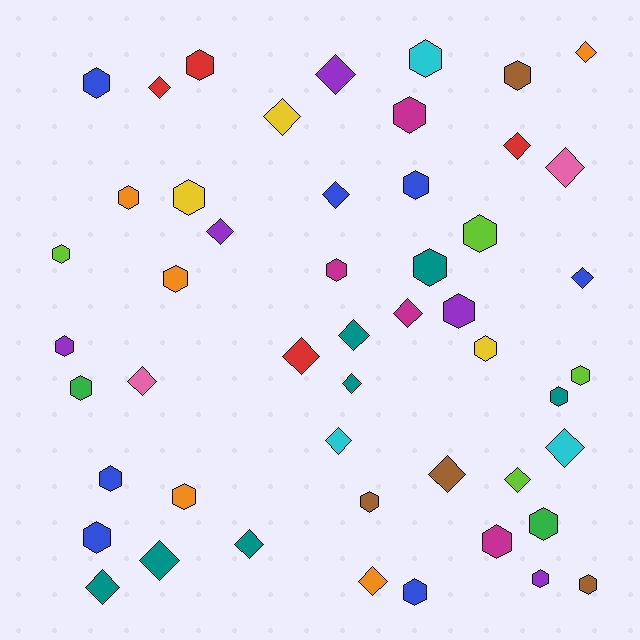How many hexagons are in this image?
There are 28 hexagons.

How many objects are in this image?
There are 50 objects.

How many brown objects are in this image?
There are 4 brown objects.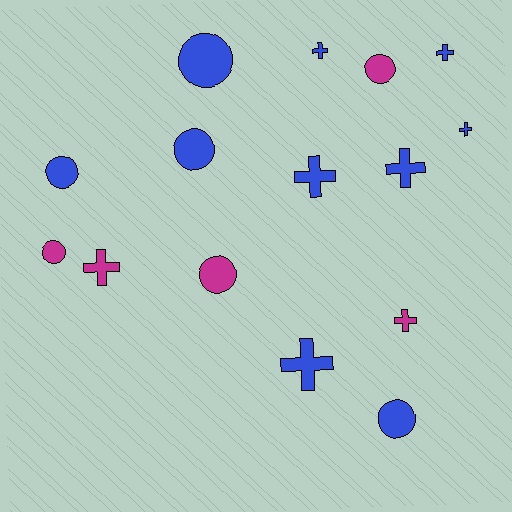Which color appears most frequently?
Blue, with 10 objects.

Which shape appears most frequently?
Cross, with 8 objects.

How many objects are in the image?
There are 15 objects.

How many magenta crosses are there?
There are 2 magenta crosses.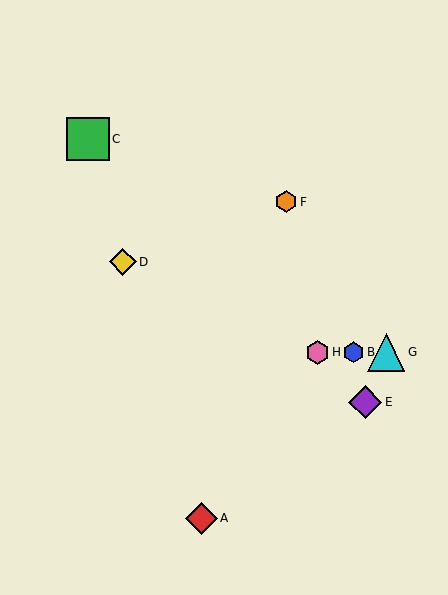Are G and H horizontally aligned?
Yes, both are at y≈352.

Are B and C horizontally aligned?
No, B is at y≈352 and C is at y≈139.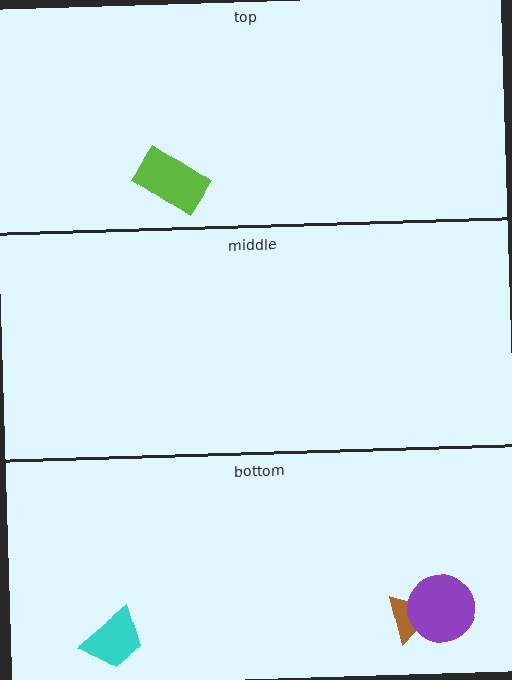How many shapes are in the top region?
1.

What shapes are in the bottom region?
The brown triangle, the purple circle, the cyan trapezoid.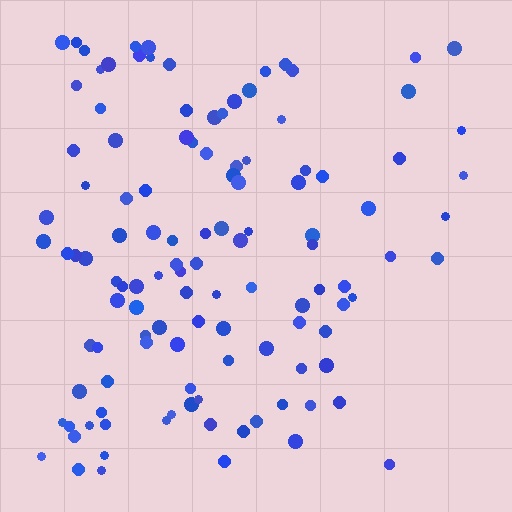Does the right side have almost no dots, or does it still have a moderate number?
Still a moderate number, just noticeably fewer than the left.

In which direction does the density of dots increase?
From right to left, with the left side densest.